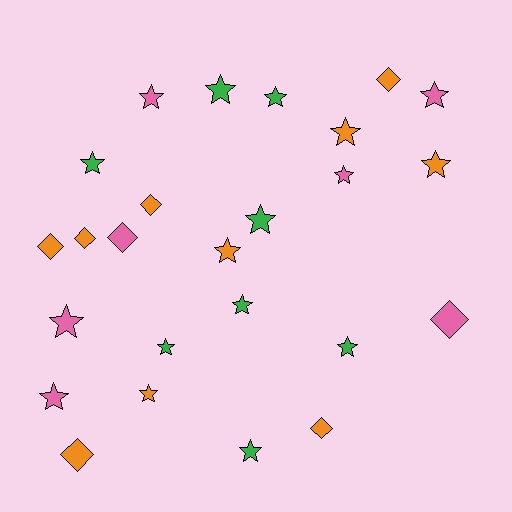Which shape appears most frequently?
Star, with 17 objects.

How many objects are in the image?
There are 25 objects.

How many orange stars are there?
There are 4 orange stars.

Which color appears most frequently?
Orange, with 10 objects.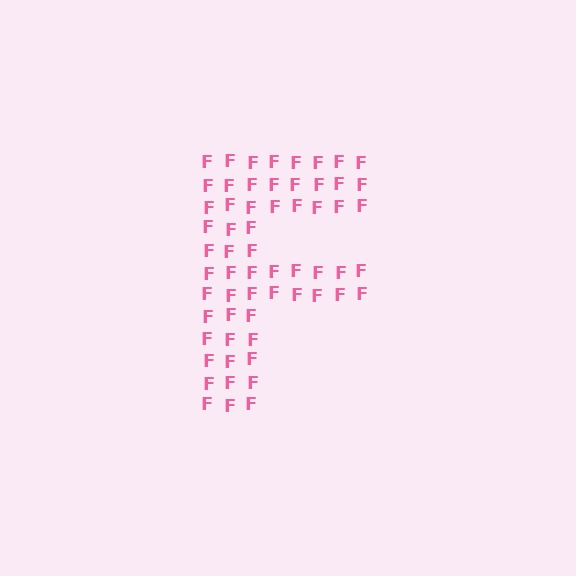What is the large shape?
The large shape is the letter F.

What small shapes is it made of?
It is made of small letter F's.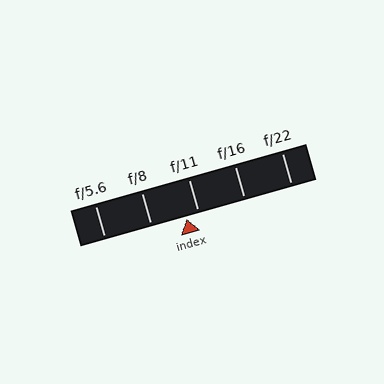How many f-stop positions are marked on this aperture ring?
There are 5 f-stop positions marked.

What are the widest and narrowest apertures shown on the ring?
The widest aperture shown is f/5.6 and the narrowest is f/22.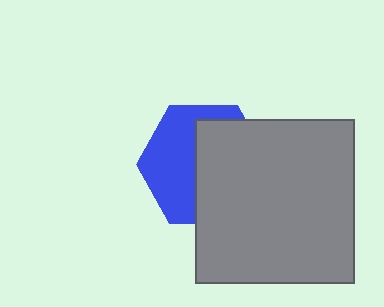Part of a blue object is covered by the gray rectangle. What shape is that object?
It is a hexagon.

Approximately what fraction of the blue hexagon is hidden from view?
Roughly 53% of the blue hexagon is hidden behind the gray rectangle.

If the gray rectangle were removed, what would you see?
You would see the complete blue hexagon.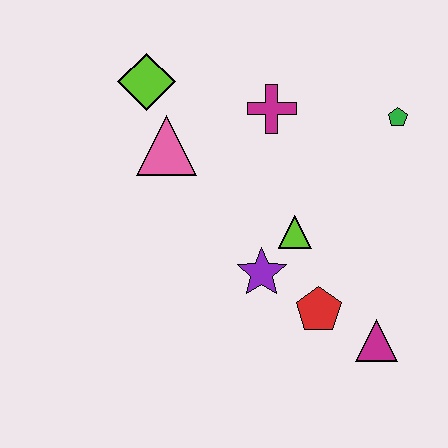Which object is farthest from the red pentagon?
The lime diamond is farthest from the red pentagon.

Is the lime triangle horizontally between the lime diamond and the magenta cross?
No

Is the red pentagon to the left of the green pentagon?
Yes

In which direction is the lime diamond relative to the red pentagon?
The lime diamond is above the red pentagon.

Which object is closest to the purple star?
The lime triangle is closest to the purple star.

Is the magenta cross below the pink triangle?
No